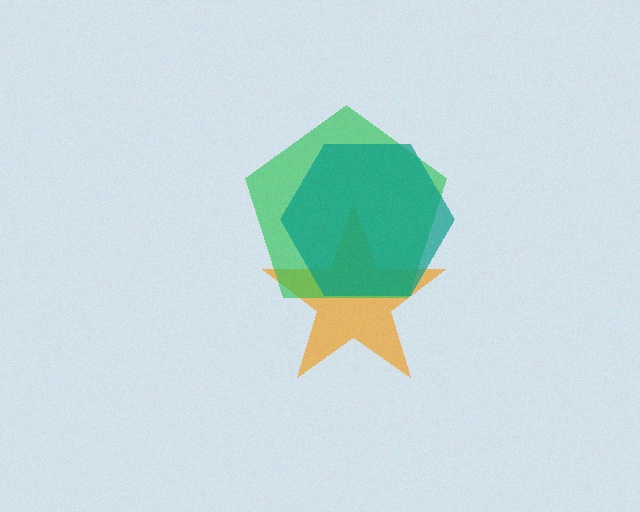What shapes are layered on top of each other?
The layered shapes are: an orange star, a green pentagon, a teal hexagon.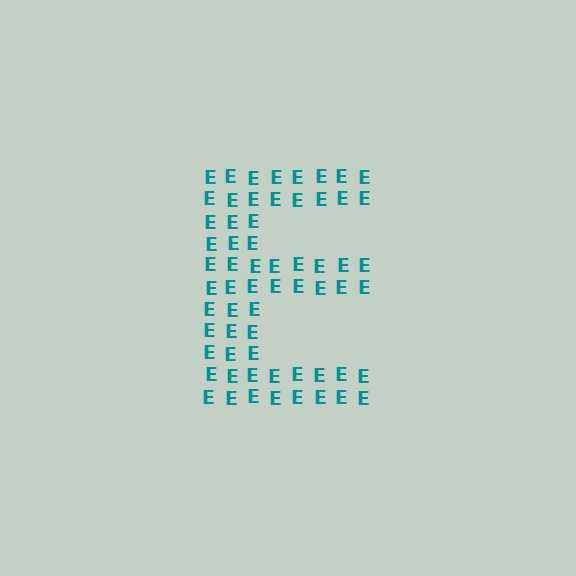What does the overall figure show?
The overall figure shows the letter E.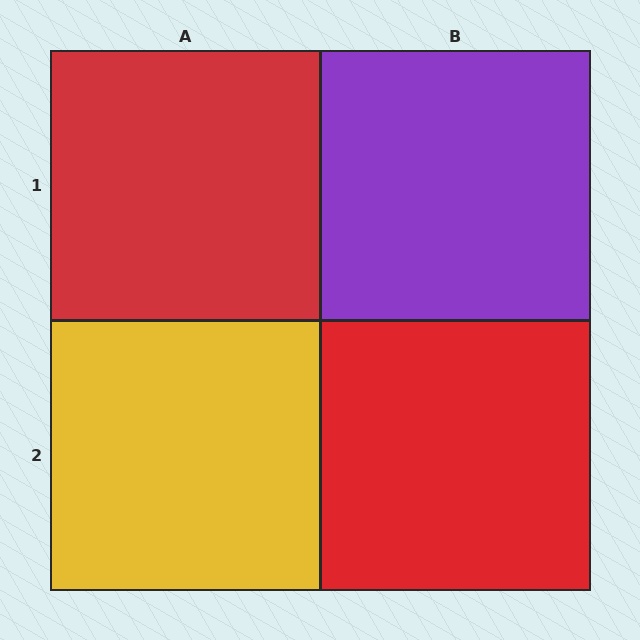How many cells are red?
2 cells are red.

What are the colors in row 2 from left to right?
Yellow, red.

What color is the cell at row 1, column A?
Red.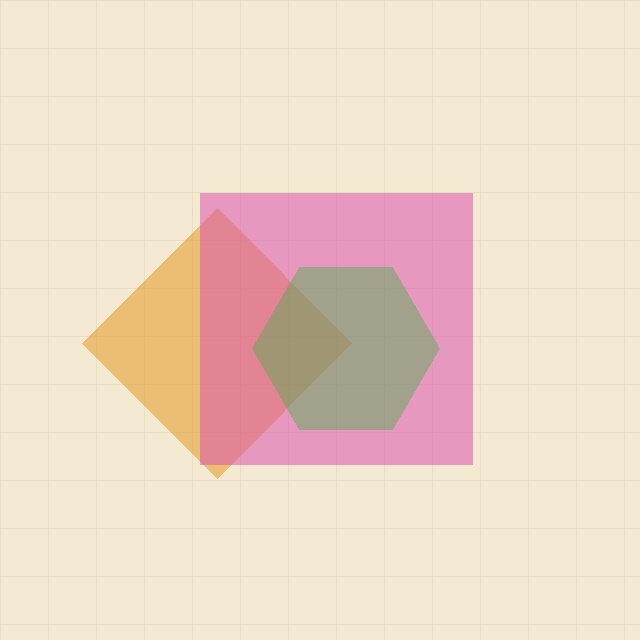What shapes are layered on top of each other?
The layered shapes are: an orange diamond, a pink square, a green hexagon.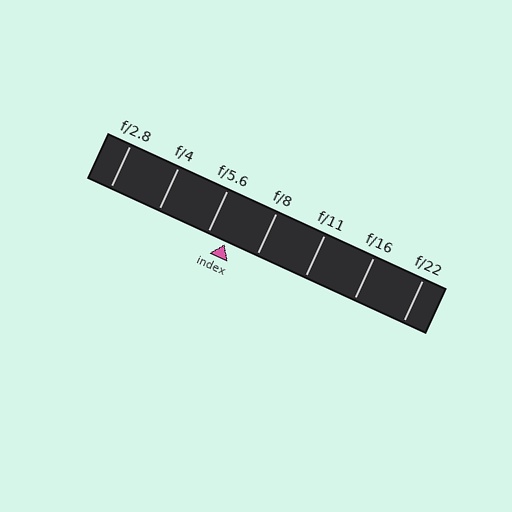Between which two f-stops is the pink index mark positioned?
The index mark is between f/5.6 and f/8.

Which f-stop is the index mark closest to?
The index mark is closest to f/5.6.